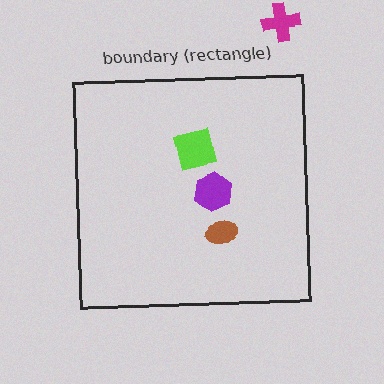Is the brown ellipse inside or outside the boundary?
Inside.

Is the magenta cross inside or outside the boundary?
Outside.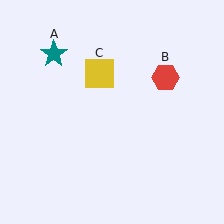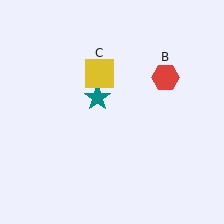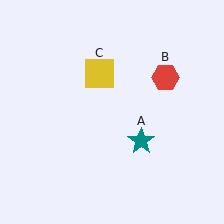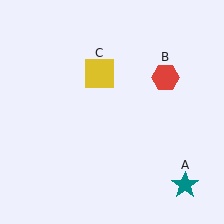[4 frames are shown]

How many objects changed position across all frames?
1 object changed position: teal star (object A).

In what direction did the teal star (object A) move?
The teal star (object A) moved down and to the right.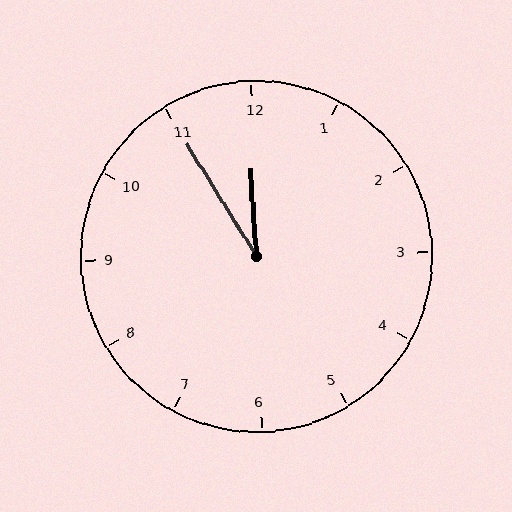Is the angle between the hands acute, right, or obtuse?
It is acute.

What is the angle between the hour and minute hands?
Approximately 28 degrees.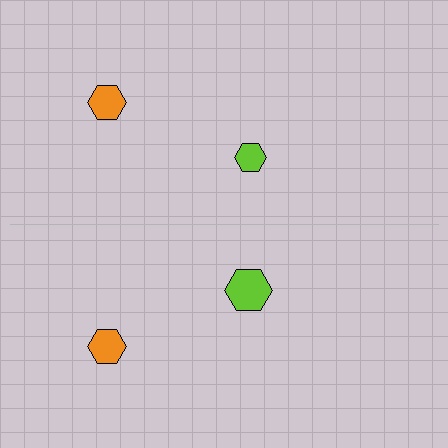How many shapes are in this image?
There are 4 shapes in this image.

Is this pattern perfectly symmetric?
No, the pattern is not perfectly symmetric. The lime hexagon on the bottom side has a different size than its mirror counterpart.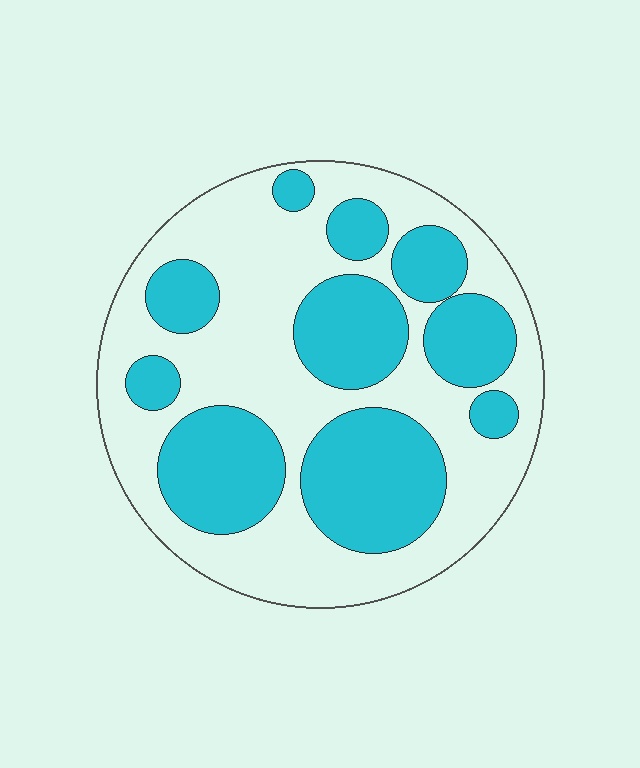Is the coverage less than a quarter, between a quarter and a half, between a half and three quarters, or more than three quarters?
Between a quarter and a half.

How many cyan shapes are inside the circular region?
10.